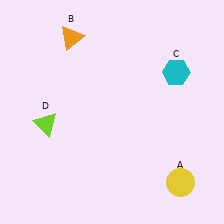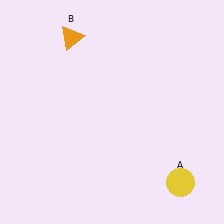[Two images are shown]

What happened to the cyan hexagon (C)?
The cyan hexagon (C) was removed in Image 2. It was in the top-right area of Image 1.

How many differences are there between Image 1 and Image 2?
There are 2 differences between the two images.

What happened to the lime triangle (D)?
The lime triangle (D) was removed in Image 2. It was in the bottom-left area of Image 1.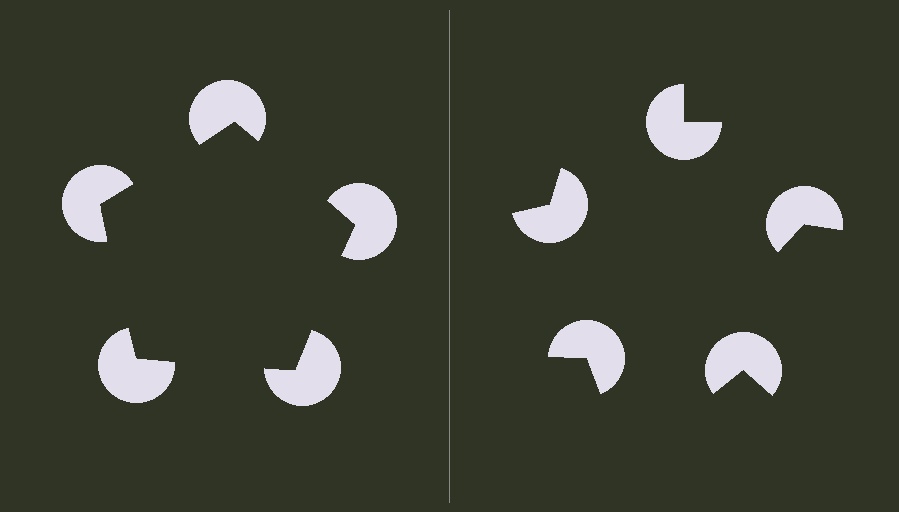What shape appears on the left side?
An illusory pentagon.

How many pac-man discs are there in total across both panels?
10 — 5 on each side.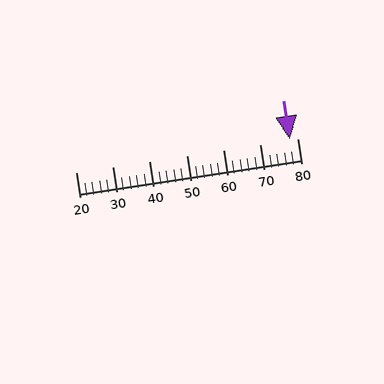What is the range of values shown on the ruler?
The ruler shows values from 20 to 80.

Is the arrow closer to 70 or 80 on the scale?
The arrow is closer to 80.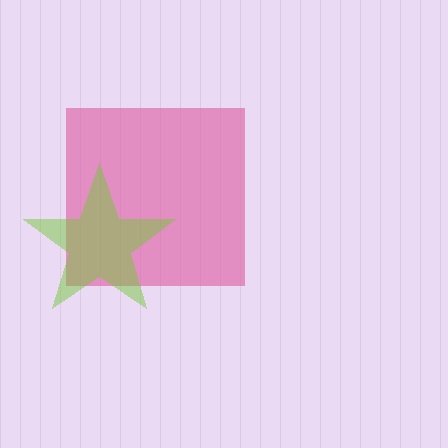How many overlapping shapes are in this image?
There are 2 overlapping shapes in the image.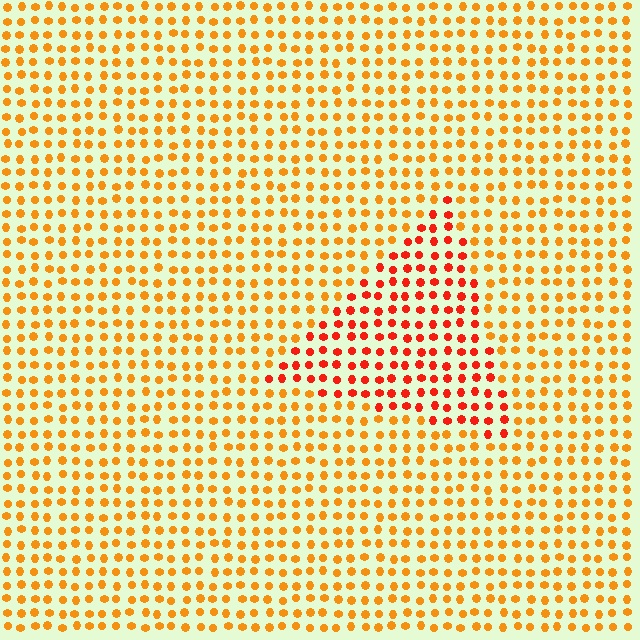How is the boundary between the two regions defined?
The boundary is defined purely by a slight shift in hue (about 31 degrees). Spacing, size, and orientation are identical on both sides.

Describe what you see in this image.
The image is filled with small orange elements in a uniform arrangement. A triangle-shaped region is visible where the elements are tinted to a slightly different hue, forming a subtle color boundary.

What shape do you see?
I see a triangle.